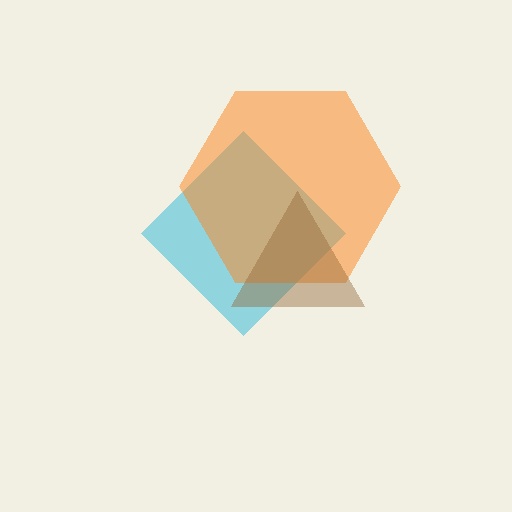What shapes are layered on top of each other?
The layered shapes are: a cyan diamond, an orange hexagon, a brown triangle.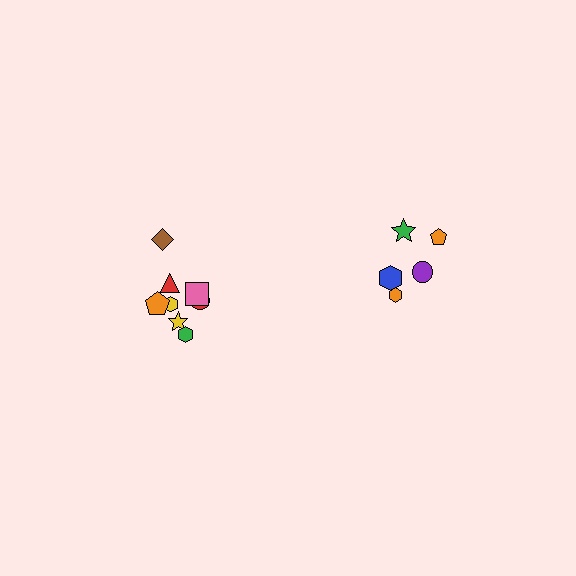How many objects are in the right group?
There are 5 objects.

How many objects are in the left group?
There are 8 objects.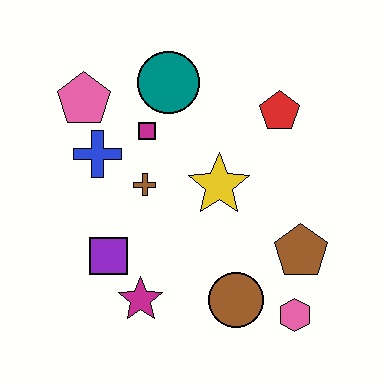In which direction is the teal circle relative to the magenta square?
The teal circle is above the magenta square.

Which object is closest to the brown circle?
The pink hexagon is closest to the brown circle.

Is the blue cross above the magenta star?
Yes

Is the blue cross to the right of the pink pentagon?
Yes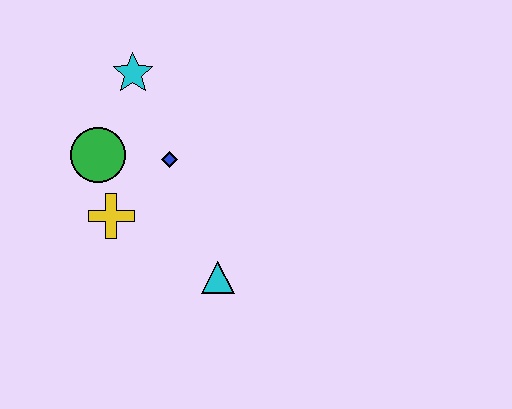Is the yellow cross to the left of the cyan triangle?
Yes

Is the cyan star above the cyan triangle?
Yes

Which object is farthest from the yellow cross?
The cyan star is farthest from the yellow cross.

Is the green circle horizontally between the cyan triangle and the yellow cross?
No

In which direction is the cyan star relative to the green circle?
The cyan star is above the green circle.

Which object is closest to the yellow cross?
The green circle is closest to the yellow cross.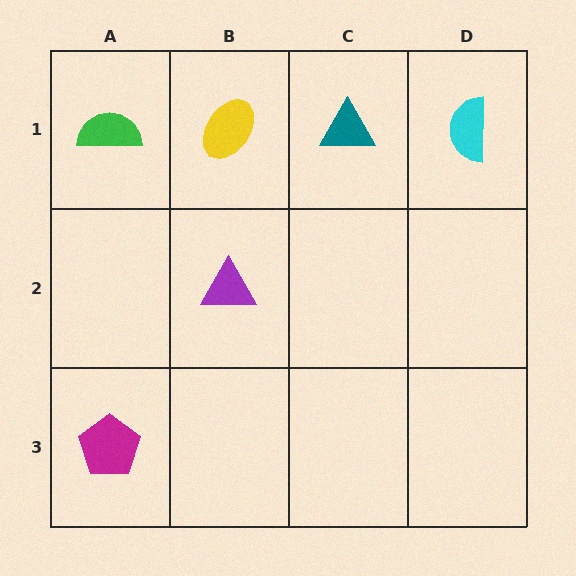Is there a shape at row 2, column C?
No, that cell is empty.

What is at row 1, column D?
A cyan semicircle.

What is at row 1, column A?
A green semicircle.